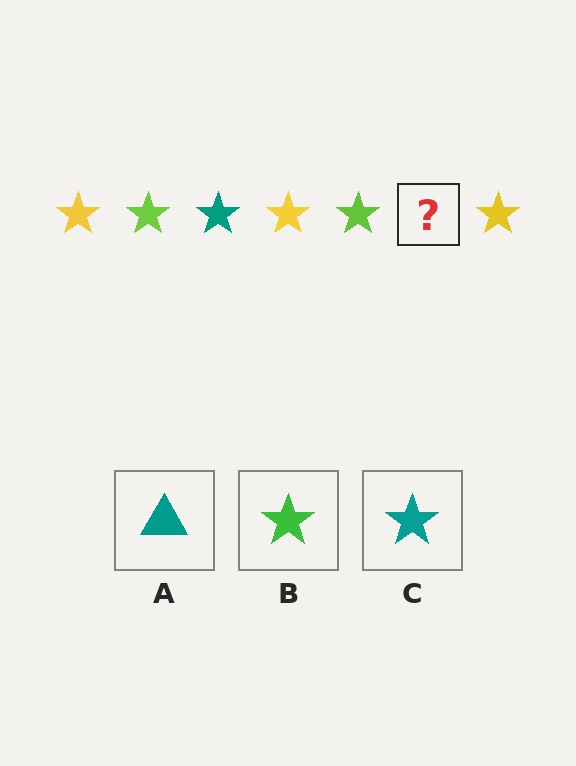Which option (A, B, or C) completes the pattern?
C.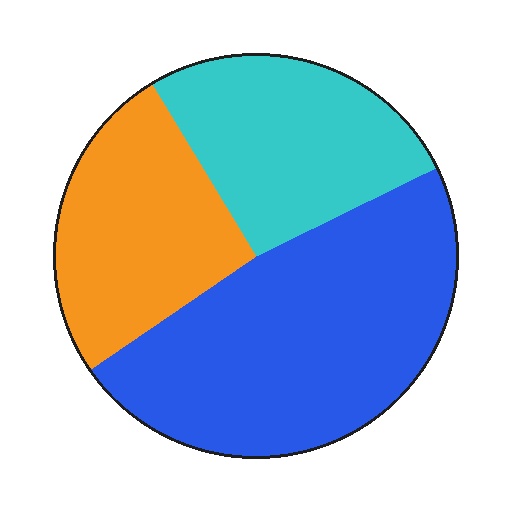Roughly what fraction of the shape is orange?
Orange takes up between a sixth and a third of the shape.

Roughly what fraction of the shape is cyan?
Cyan takes up about one quarter (1/4) of the shape.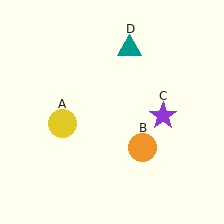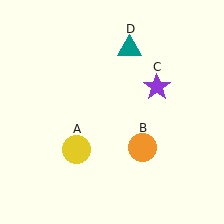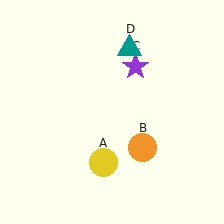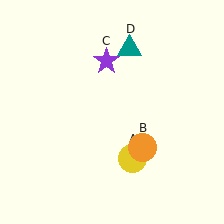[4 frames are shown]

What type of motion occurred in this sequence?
The yellow circle (object A), purple star (object C) rotated counterclockwise around the center of the scene.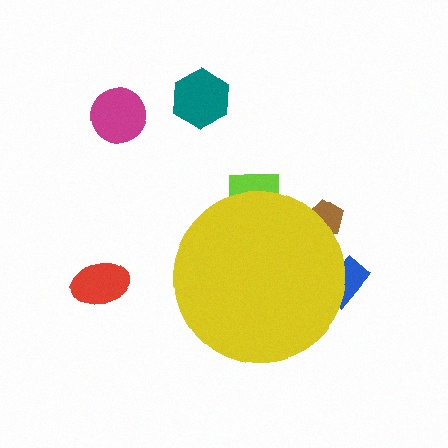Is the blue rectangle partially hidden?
Yes, the blue rectangle is partially hidden behind the yellow circle.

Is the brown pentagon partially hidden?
Yes, the brown pentagon is partially hidden behind the yellow circle.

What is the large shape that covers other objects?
A yellow circle.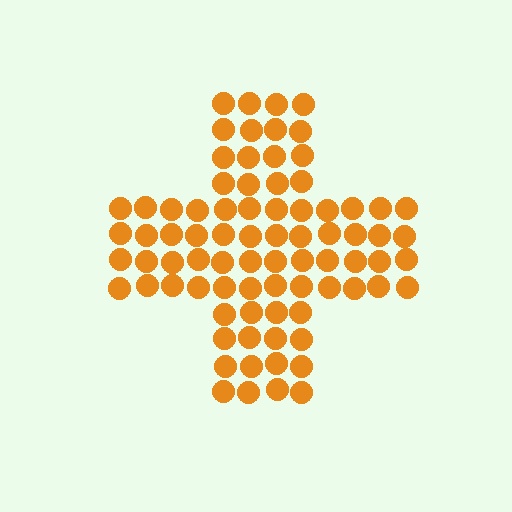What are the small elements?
The small elements are circles.